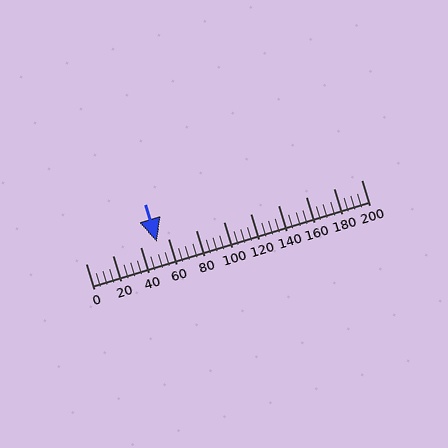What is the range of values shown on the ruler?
The ruler shows values from 0 to 200.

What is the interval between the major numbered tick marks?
The major tick marks are spaced 20 units apart.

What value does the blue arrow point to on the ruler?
The blue arrow points to approximately 52.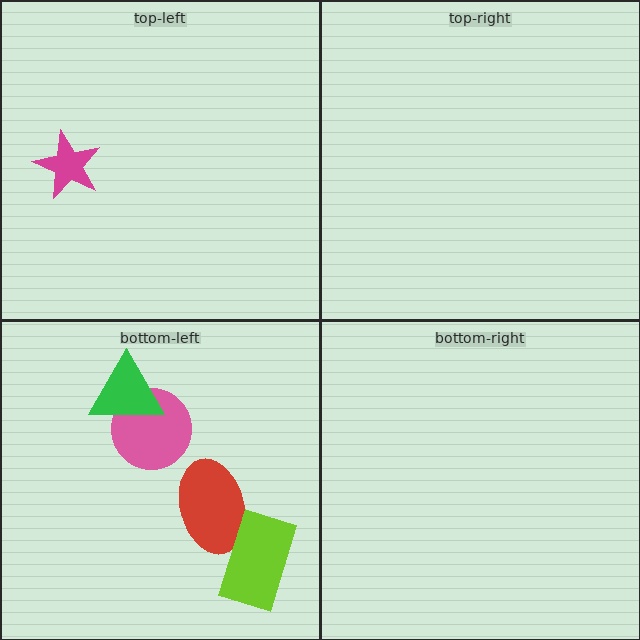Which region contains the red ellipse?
The bottom-left region.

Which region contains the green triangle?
The bottom-left region.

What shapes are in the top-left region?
The magenta star.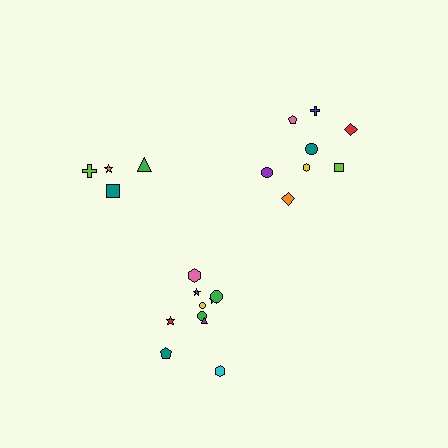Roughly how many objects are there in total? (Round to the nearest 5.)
Roughly 20 objects in total.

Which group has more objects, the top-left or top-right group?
The top-right group.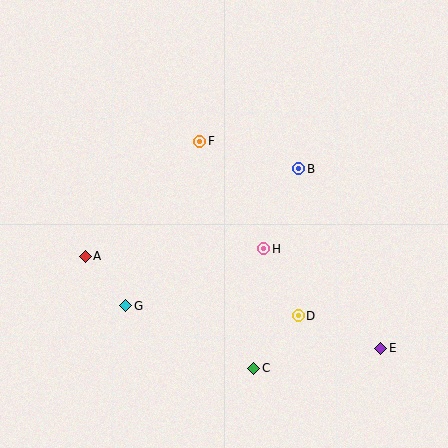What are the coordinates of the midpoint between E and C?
The midpoint between E and C is at (317, 358).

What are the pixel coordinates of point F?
Point F is at (200, 141).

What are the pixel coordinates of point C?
Point C is at (254, 368).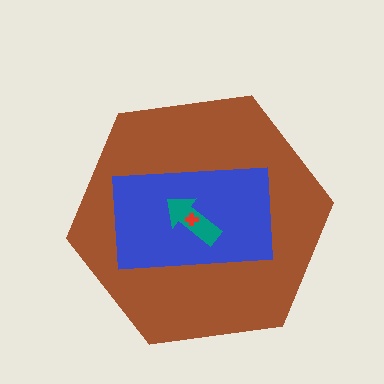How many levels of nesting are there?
4.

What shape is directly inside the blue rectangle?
The teal arrow.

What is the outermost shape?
The brown hexagon.